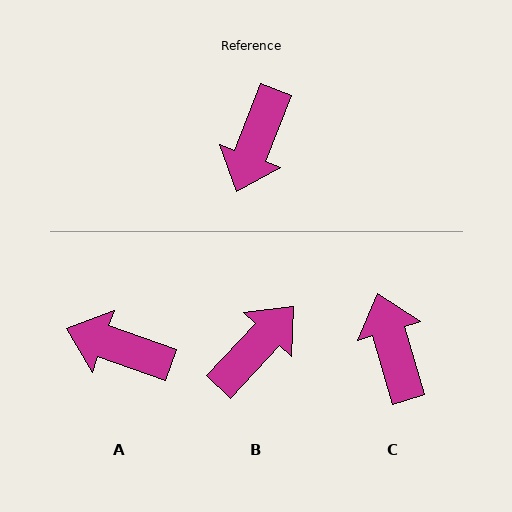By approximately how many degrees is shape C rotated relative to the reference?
Approximately 143 degrees clockwise.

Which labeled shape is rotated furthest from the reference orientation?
B, about 158 degrees away.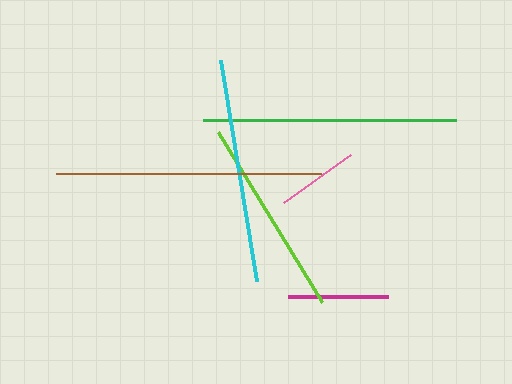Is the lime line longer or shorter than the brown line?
The brown line is longer than the lime line.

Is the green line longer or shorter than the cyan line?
The green line is longer than the cyan line.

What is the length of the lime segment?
The lime segment is approximately 199 pixels long.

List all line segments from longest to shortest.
From longest to shortest: brown, green, cyan, lime, magenta, pink.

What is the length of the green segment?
The green segment is approximately 253 pixels long.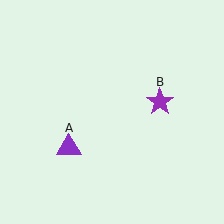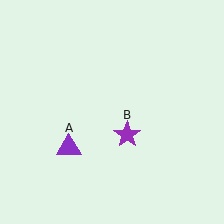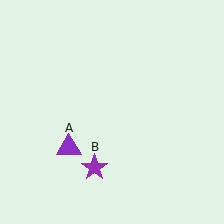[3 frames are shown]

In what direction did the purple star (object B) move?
The purple star (object B) moved down and to the left.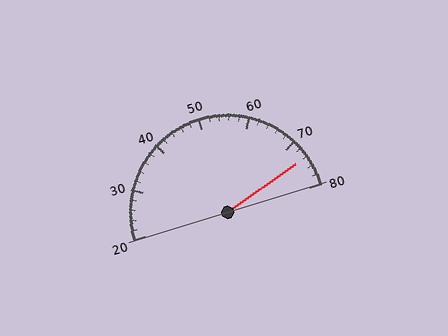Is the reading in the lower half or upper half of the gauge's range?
The reading is in the upper half of the range (20 to 80).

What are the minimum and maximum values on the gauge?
The gauge ranges from 20 to 80.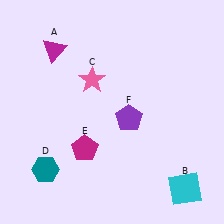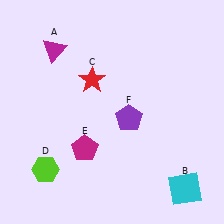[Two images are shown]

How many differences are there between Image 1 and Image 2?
There are 2 differences between the two images.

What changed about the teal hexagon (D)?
In Image 1, D is teal. In Image 2, it changed to lime.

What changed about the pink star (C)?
In Image 1, C is pink. In Image 2, it changed to red.